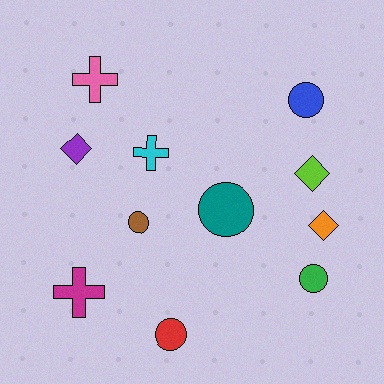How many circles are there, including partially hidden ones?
There are 5 circles.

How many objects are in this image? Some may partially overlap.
There are 11 objects.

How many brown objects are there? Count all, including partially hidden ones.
There is 1 brown object.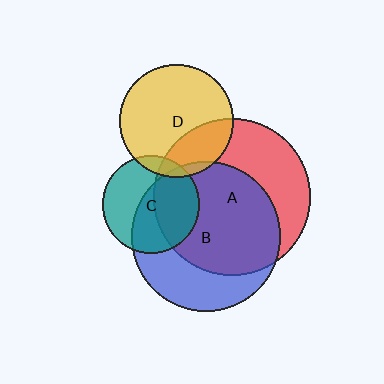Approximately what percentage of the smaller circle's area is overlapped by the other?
Approximately 25%.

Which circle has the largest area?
Circle A (red).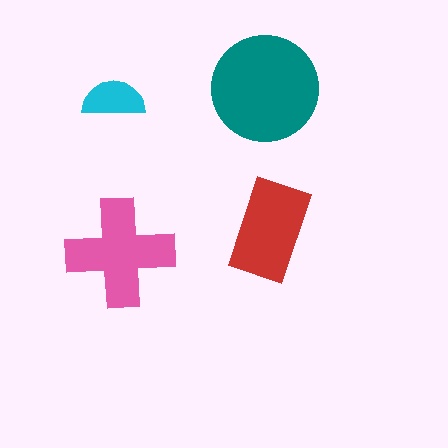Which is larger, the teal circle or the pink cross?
The teal circle.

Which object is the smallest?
The cyan semicircle.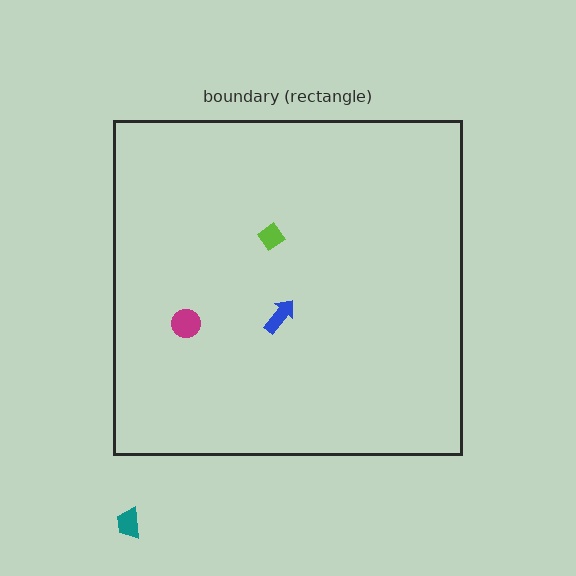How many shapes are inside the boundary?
3 inside, 1 outside.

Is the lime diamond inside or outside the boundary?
Inside.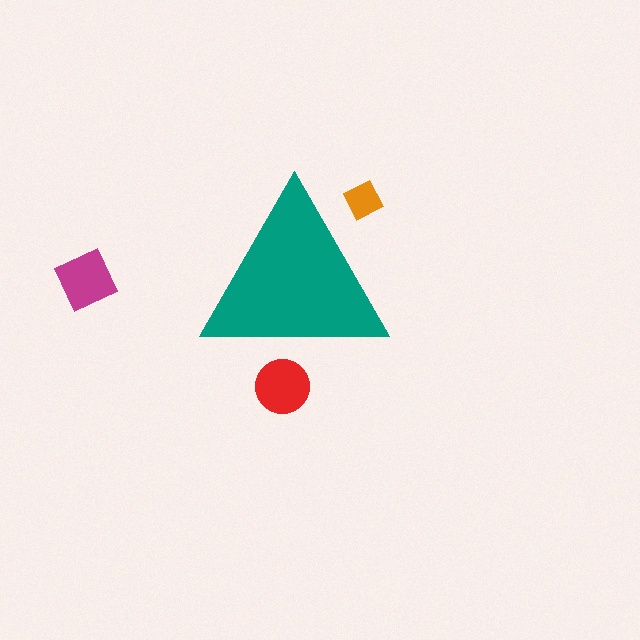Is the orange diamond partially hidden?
Yes, the orange diamond is partially hidden behind the teal triangle.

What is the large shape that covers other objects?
A teal triangle.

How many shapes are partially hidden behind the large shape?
2 shapes are partially hidden.